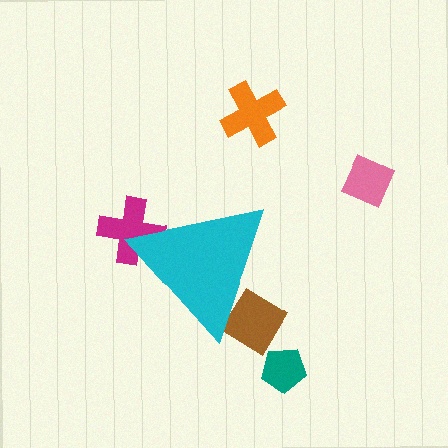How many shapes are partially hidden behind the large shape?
2 shapes are partially hidden.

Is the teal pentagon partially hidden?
No, the teal pentagon is fully visible.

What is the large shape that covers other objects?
A cyan triangle.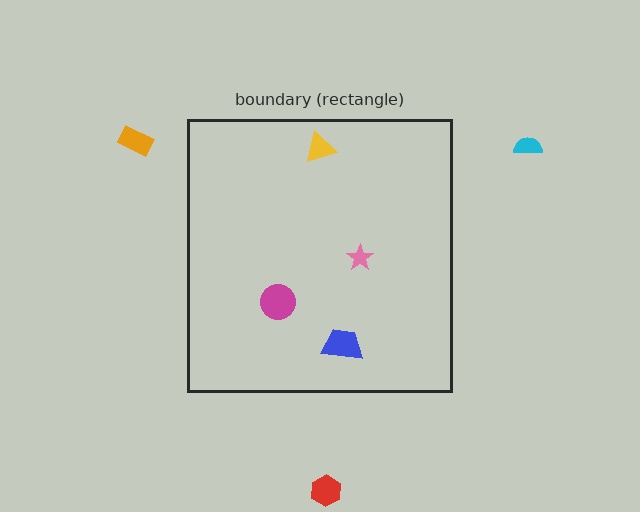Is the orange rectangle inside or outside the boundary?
Outside.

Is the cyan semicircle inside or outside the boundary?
Outside.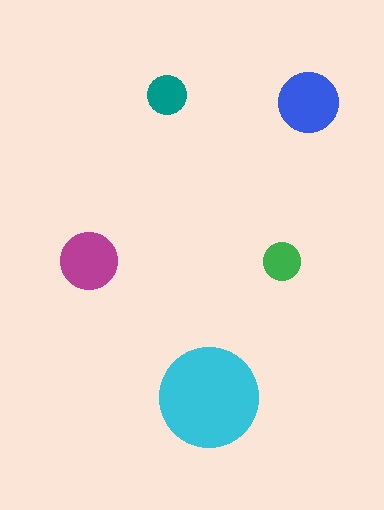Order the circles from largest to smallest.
the cyan one, the blue one, the magenta one, the teal one, the green one.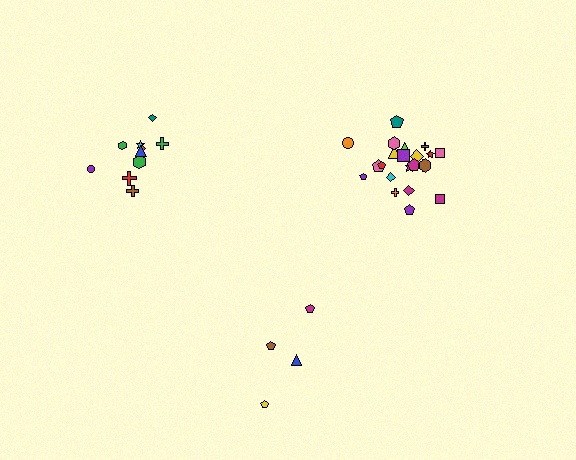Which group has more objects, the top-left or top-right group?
The top-right group.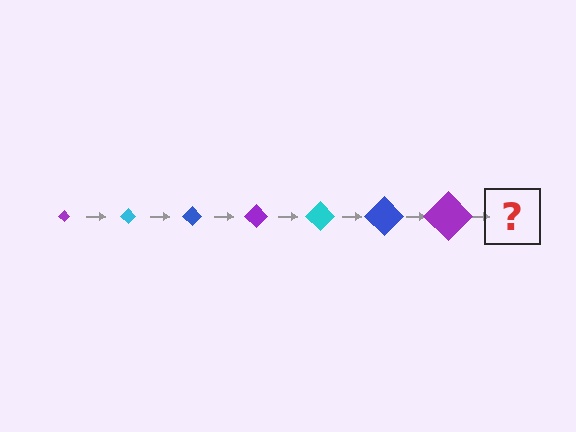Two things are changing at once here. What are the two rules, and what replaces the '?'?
The two rules are that the diamond grows larger each step and the color cycles through purple, cyan, and blue. The '?' should be a cyan diamond, larger than the previous one.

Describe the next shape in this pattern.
It should be a cyan diamond, larger than the previous one.